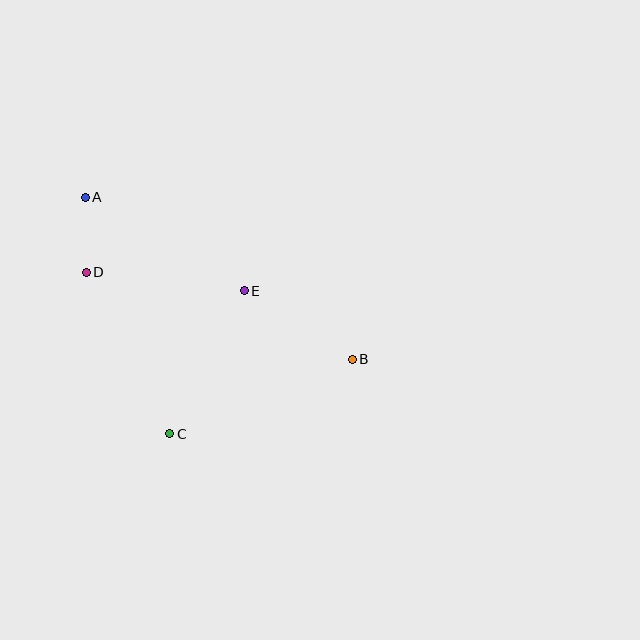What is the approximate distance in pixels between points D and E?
The distance between D and E is approximately 159 pixels.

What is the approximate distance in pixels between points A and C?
The distance between A and C is approximately 251 pixels.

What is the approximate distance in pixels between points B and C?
The distance between B and C is approximately 197 pixels.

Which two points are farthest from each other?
Points A and B are farthest from each other.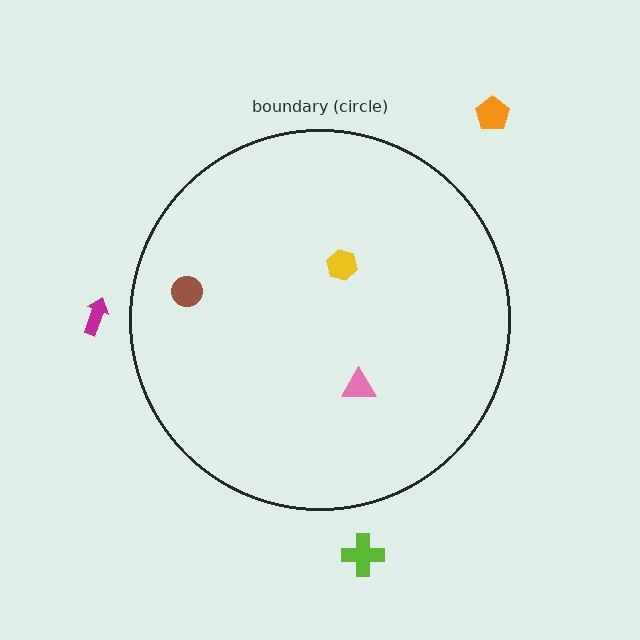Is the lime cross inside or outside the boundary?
Outside.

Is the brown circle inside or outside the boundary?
Inside.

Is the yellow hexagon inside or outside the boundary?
Inside.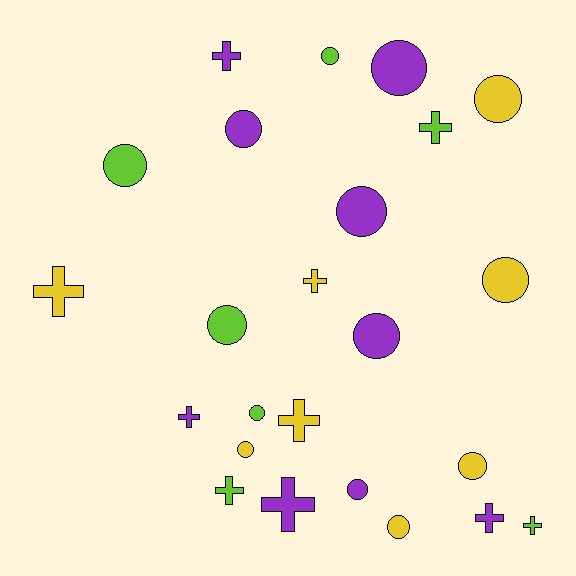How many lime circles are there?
There are 4 lime circles.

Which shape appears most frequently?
Circle, with 14 objects.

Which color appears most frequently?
Purple, with 9 objects.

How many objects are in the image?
There are 24 objects.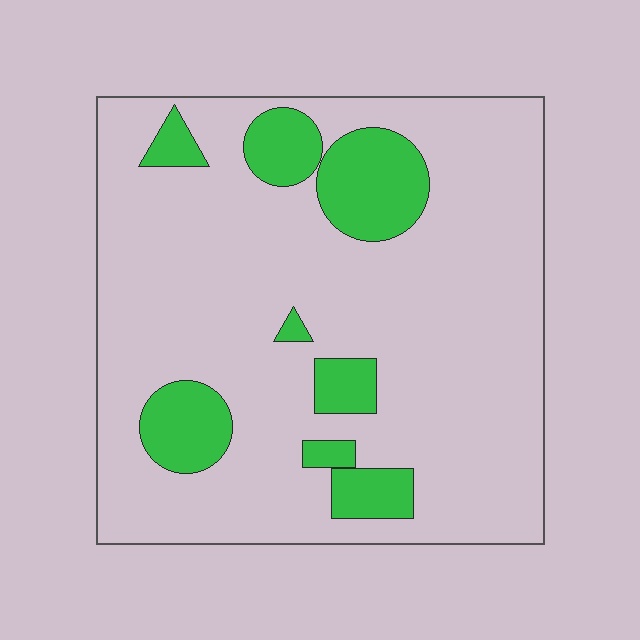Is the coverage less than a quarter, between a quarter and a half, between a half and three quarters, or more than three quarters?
Less than a quarter.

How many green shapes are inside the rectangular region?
8.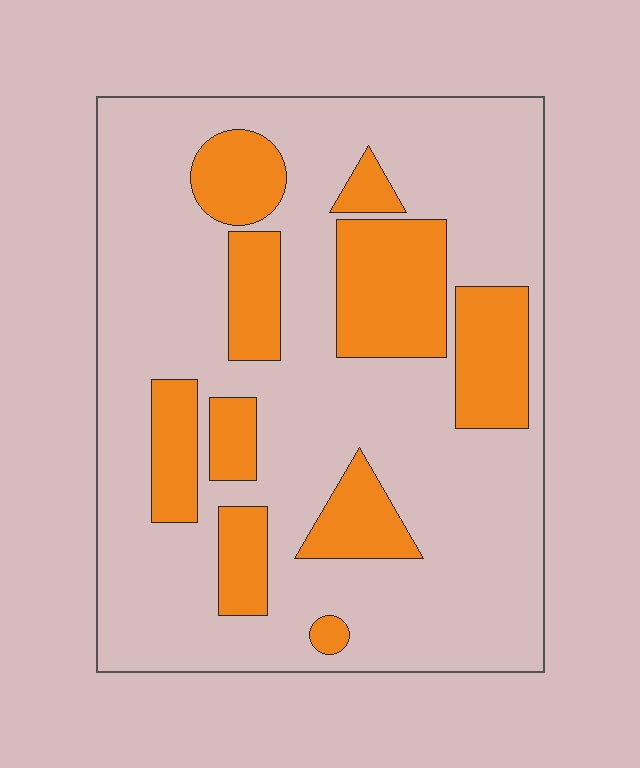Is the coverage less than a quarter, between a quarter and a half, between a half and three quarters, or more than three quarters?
Between a quarter and a half.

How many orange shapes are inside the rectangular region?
10.